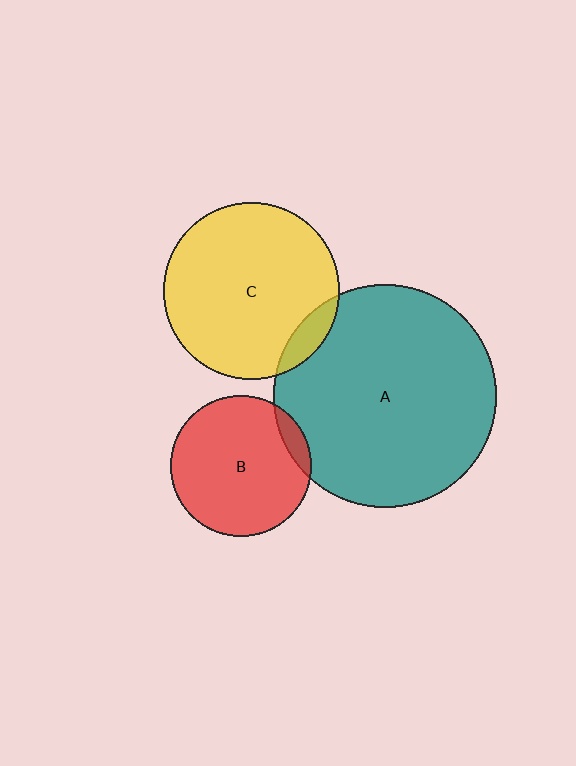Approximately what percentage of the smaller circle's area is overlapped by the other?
Approximately 10%.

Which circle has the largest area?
Circle A (teal).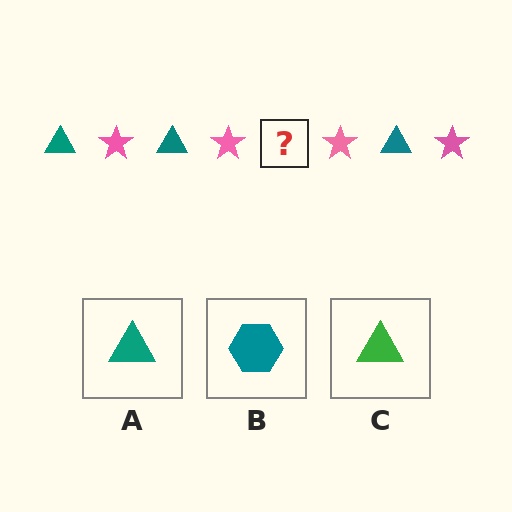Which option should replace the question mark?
Option A.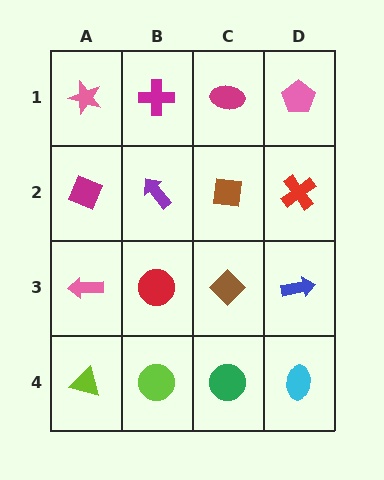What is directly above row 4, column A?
A pink arrow.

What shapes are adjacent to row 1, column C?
A brown square (row 2, column C), a magenta cross (row 1, column B), a pink pentagon (row 1, column D).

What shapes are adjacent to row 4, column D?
A blue arrow (row 3, column D), a green circle (row 4, column C).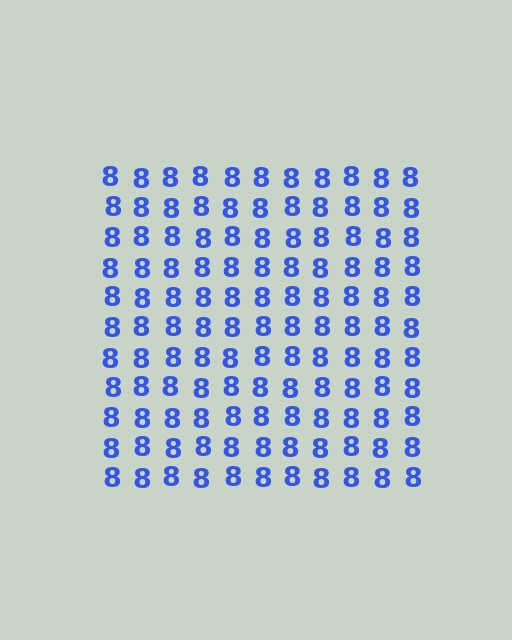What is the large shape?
The large shape is a square.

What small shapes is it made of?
It is made of small digit 8's.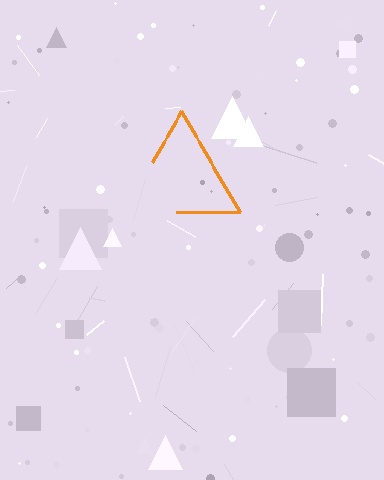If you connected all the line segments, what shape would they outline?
They would outline a triangle.